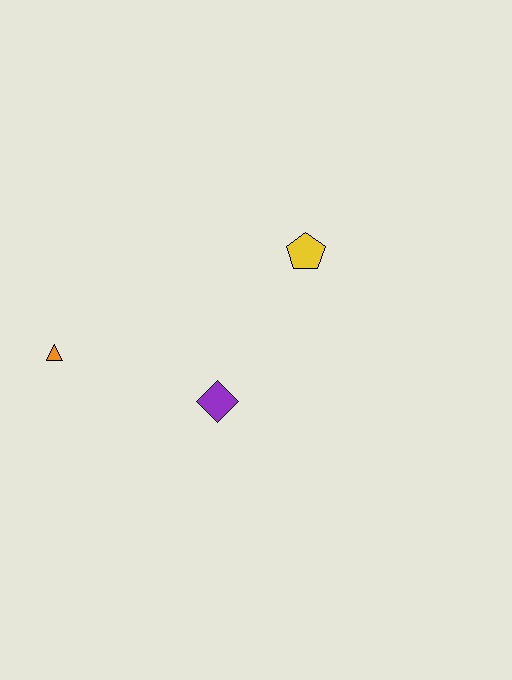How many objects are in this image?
There are 3 objects.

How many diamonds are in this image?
There is 1 diamond.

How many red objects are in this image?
There are no red objects.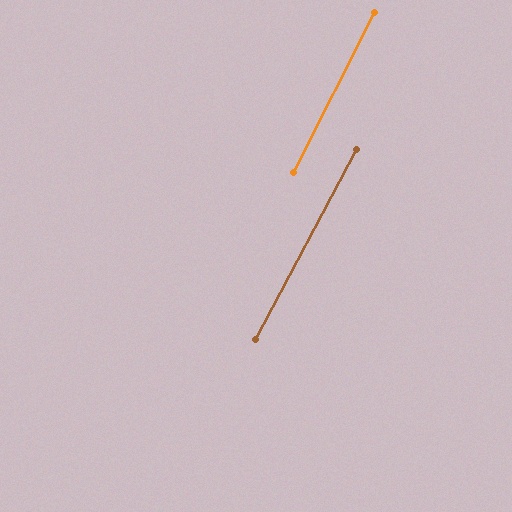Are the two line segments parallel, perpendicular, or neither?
Parallel — their directions differ by only 1.3°.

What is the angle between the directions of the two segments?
Approximately 1 degree.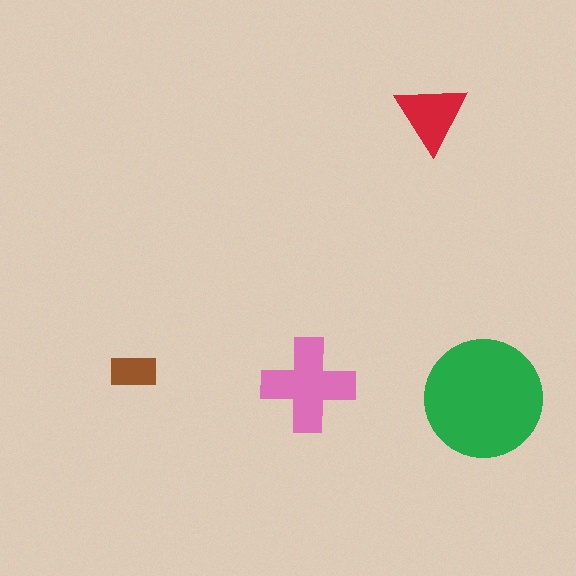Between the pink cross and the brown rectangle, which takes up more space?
The pink cross.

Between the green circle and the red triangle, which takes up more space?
The green circle.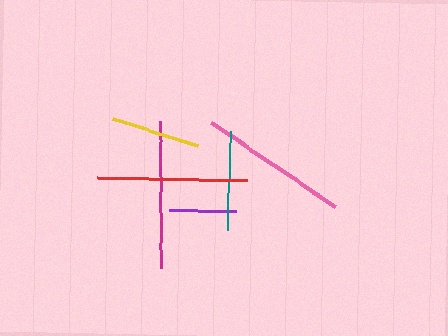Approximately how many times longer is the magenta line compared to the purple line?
The magenta line is approximately 2.2 times the length of the purple line.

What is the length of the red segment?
The red segment is approximately 150 pixels long.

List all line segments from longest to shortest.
From longest to shortest: red, pink, magenta, teal, yellow, purple.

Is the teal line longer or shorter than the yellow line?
The teal line is longer than the yellow line.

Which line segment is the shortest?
The purple line is the shortest at approximately 67 pixels.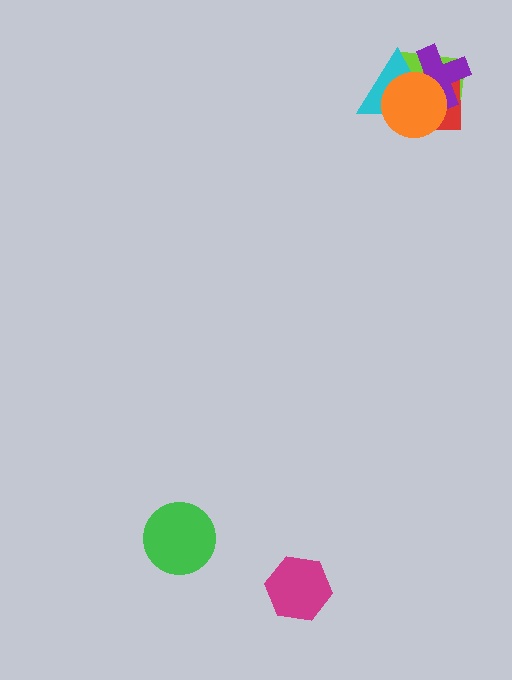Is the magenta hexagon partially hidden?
No, no other shape covers it.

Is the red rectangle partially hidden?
Yes, it is partially covered by another shape.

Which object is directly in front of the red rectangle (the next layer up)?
The purple cross is directly in front of the red rectangle.